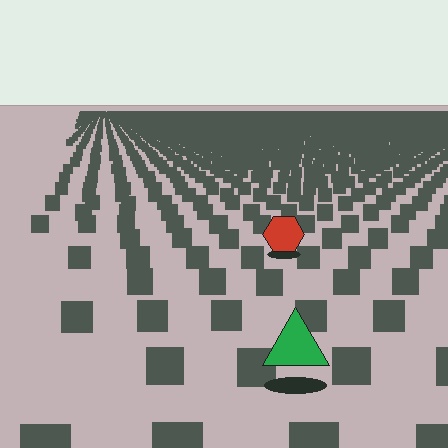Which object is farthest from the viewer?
The red hexagon is farthest from the viewer. It appears smaller and the ground texture around it is denser.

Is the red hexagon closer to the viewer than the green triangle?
No. The green triangle is closer — you can tell from the texture gradient: the ground texture is coarser near it.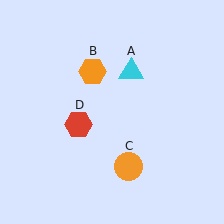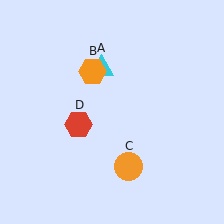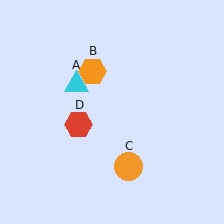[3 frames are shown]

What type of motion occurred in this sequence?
The cyan triangle (object A) rotated counterclockwise around the center of the scene.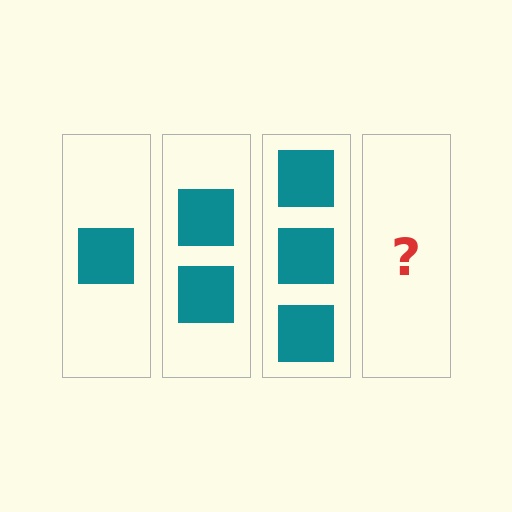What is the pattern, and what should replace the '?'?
The pattern is that each step adds one more square. The '?' should be 4 squares.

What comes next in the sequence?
The next element should be 4 squares.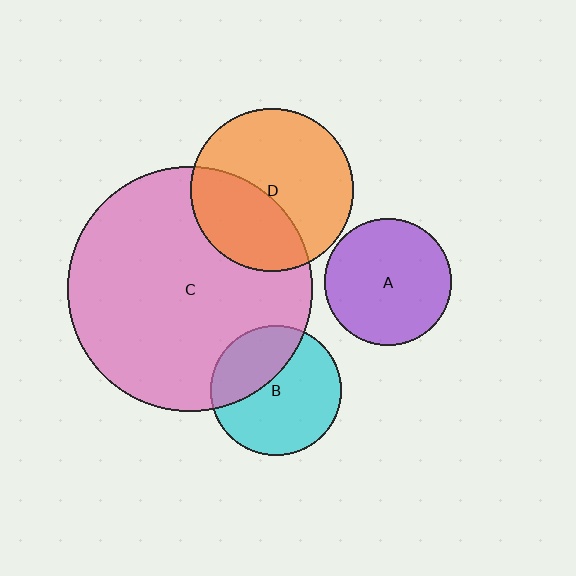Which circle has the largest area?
Circle C (pink).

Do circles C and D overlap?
Yes.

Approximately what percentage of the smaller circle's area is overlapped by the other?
Approximately 40%.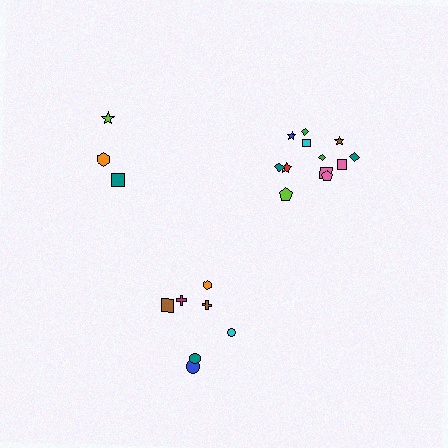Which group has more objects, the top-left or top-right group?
The top-right group.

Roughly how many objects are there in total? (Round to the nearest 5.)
Roughly 20 objects in total.